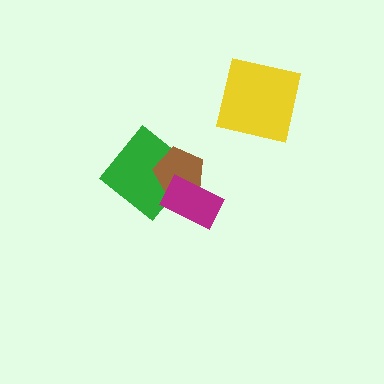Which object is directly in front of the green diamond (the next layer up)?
The brown pentagon is directly in front of the green diamond.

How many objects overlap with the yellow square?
0 objects overlap with the yellow square.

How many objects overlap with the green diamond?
2 objects overlap with the green diamond.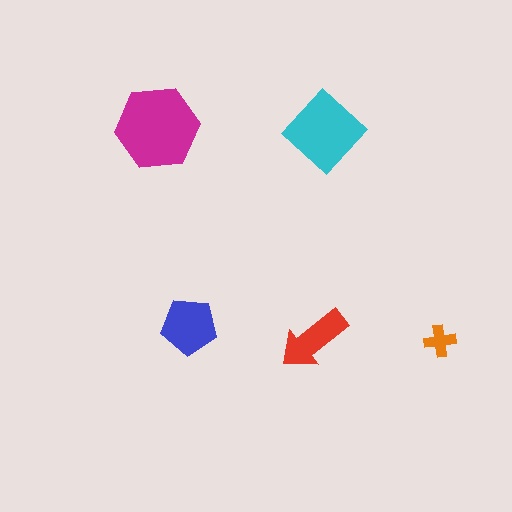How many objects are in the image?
There are 5 objects in the image.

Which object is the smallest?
The orange cross.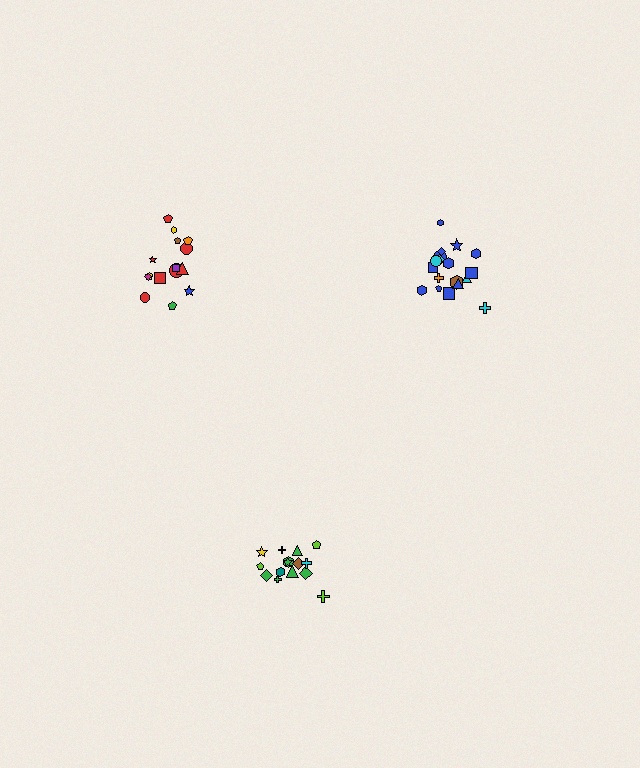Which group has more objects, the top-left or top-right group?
The top-right group.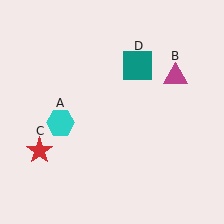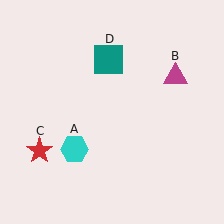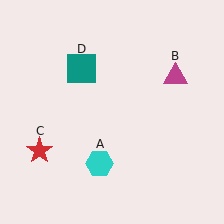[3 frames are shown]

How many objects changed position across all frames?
2 objects changed position: cyan hexagon (object A), teal square (object D).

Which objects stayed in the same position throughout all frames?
Magenta triangle (object B) and red star (object C) remained stationary.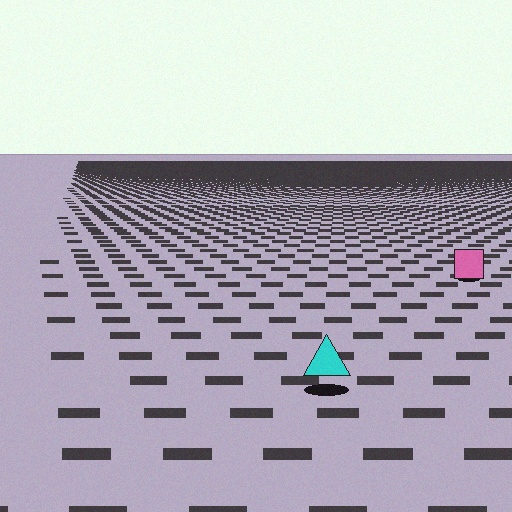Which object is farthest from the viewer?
The pink square is farthest from the viewer. It appears smaller and the ground texture around it is denser.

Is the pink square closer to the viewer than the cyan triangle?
No. The cyan triangle is closer — you can tell from the texture gradient: the ground texture is coarser near it.